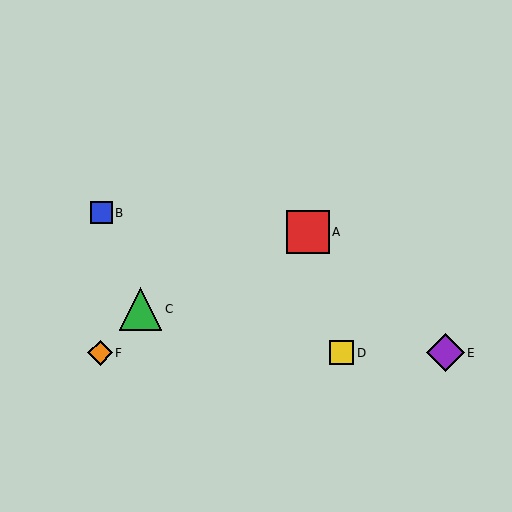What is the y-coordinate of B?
Object B is at y≈213.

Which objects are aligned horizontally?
Objects D, E, F are aligned horizontally.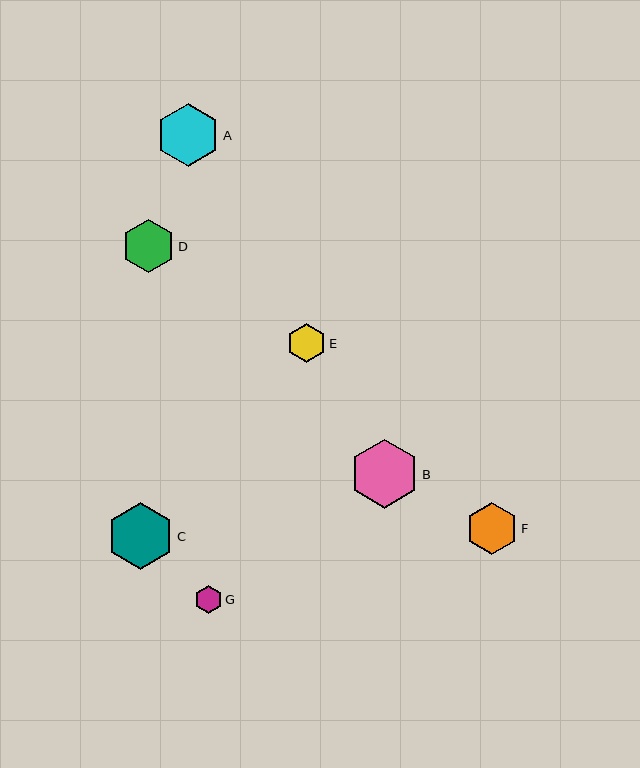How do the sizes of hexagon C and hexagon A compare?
Hexagon C and hexagon A are approximately the same size.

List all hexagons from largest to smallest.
From largest to smallest: B, C, A, D, F, E, G.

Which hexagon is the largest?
Hexagon B is the largest with a size of approximately 69 pixels.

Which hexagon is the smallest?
Hexagon G is the smallest with a size of approximately 28 pixels.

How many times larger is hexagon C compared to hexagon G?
Hexagon C is approximately 2.4 times the size of hexagon G.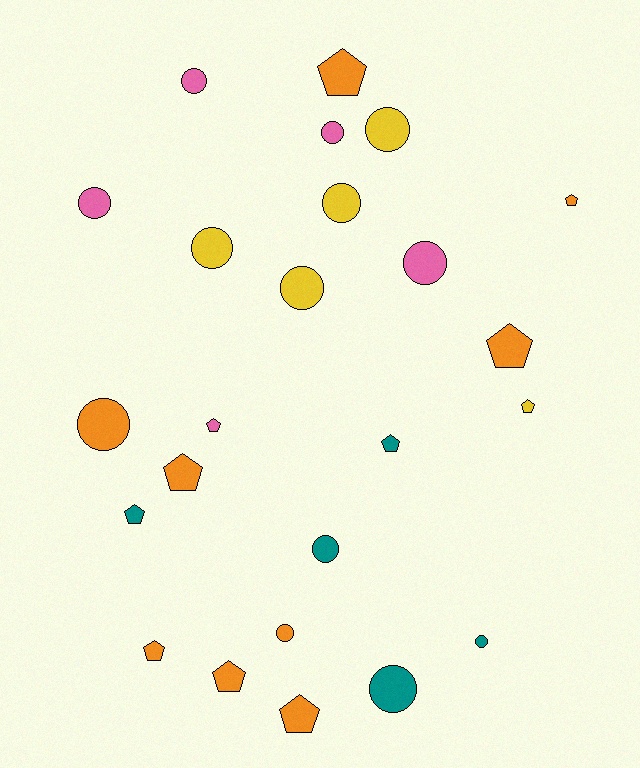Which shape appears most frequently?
Circle, with 13 objects.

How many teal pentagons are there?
There are 2 teal pentagons.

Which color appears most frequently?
Orange, with 9 objects.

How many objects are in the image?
There are 24 objects.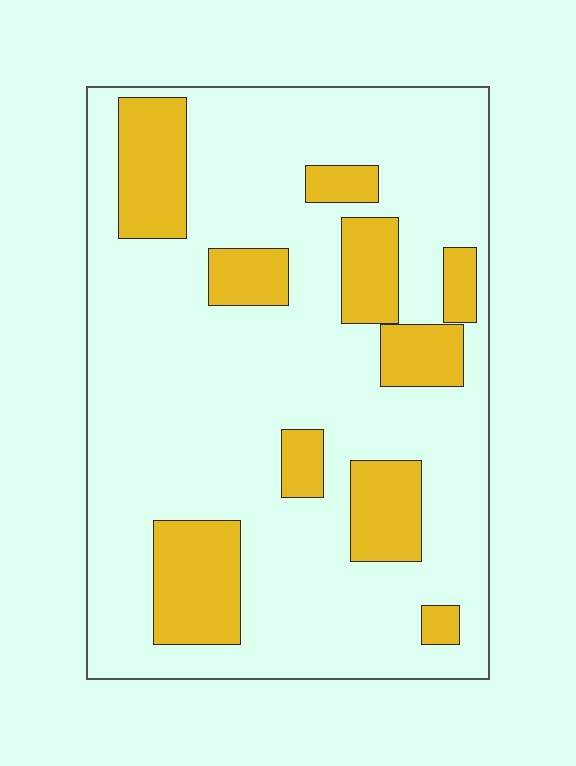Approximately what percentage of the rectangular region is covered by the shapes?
Approximately 25%.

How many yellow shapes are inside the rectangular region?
10.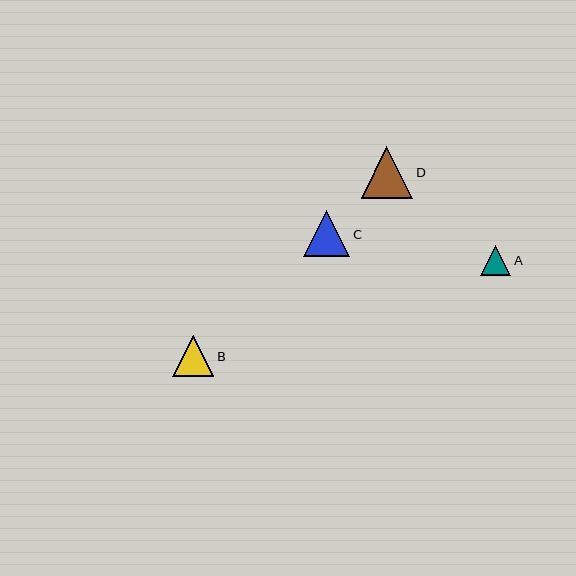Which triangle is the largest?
Triangle D is the largest with a size of approximately 52 pixels.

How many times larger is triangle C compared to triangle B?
Triangle C is approximately 1.1 times the size of triangle B.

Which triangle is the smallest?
Triangle A is the smallest with a size of approximately 30 pixels.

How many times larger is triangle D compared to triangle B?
Triangle D is approximately 1.3 times the size of triangle B.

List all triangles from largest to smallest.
From largest to smallest: D, C, B, A.